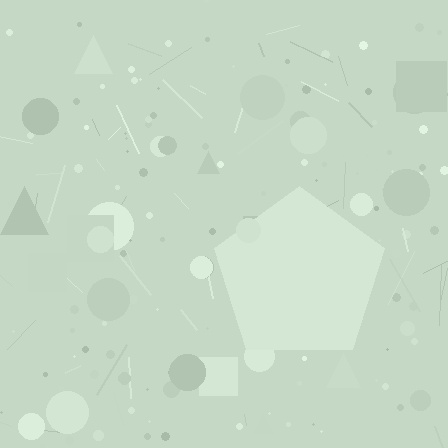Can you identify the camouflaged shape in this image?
The camouflaged shape is a pentagon.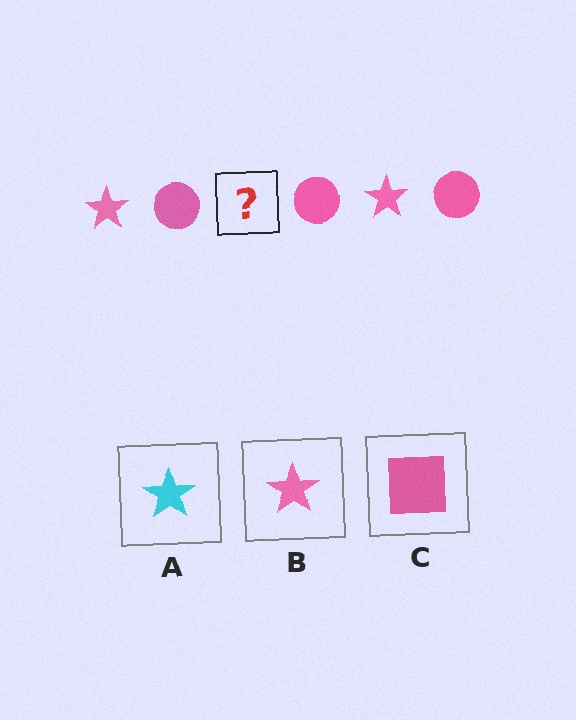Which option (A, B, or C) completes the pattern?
B.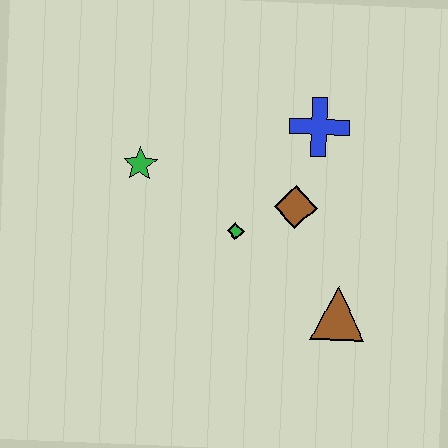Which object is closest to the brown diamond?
The green diamond is closest to the brown diamond.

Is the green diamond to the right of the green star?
Yes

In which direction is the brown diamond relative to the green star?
The brown diamond is to the right of the green star.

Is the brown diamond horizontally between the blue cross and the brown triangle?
No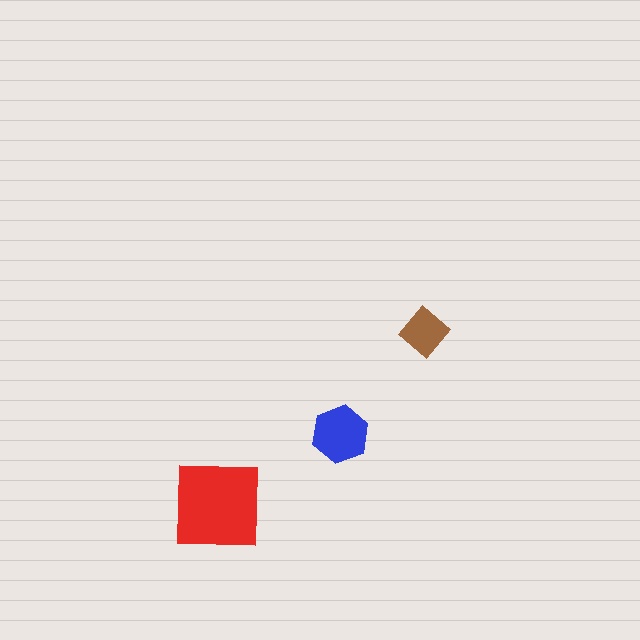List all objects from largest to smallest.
The red square, the blue hexagon, the brown diamond.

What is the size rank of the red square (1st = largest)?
1st.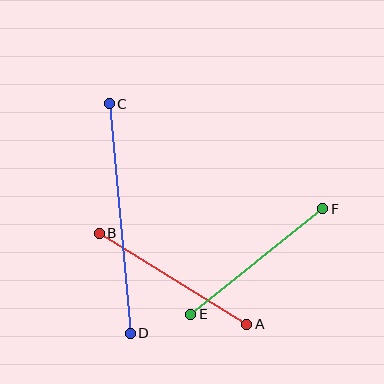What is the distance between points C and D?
The distance is approximately 230 pixels.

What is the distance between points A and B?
The distance is approximately 173 pixels.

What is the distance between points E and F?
The distance is approximately 169 pixels.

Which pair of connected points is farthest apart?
Points C and D are farthest apart.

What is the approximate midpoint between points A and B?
The midpoint is at approximately (173, 279) pixels.